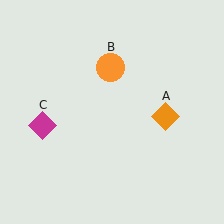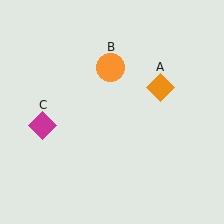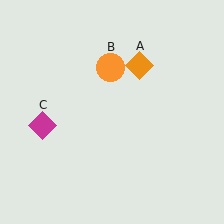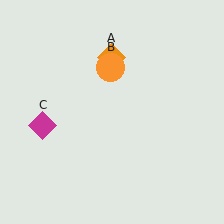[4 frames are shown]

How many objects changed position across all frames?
1 object changed position: orange diamond (object A).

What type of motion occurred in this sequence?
The orange diamond (object A) rotated counterclockwise around the center of the scene.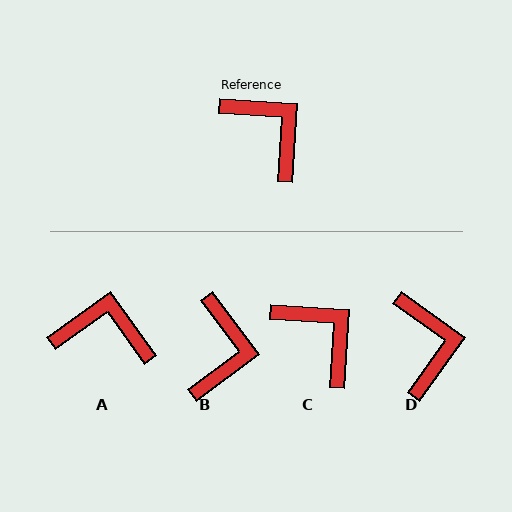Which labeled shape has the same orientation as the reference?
C.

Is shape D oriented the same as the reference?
No, it is off by about 32 degrees.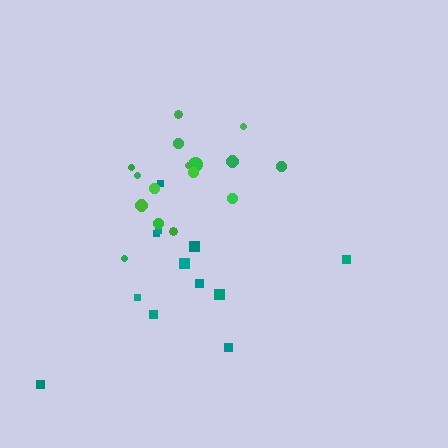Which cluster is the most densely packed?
Green.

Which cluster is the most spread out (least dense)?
Teal.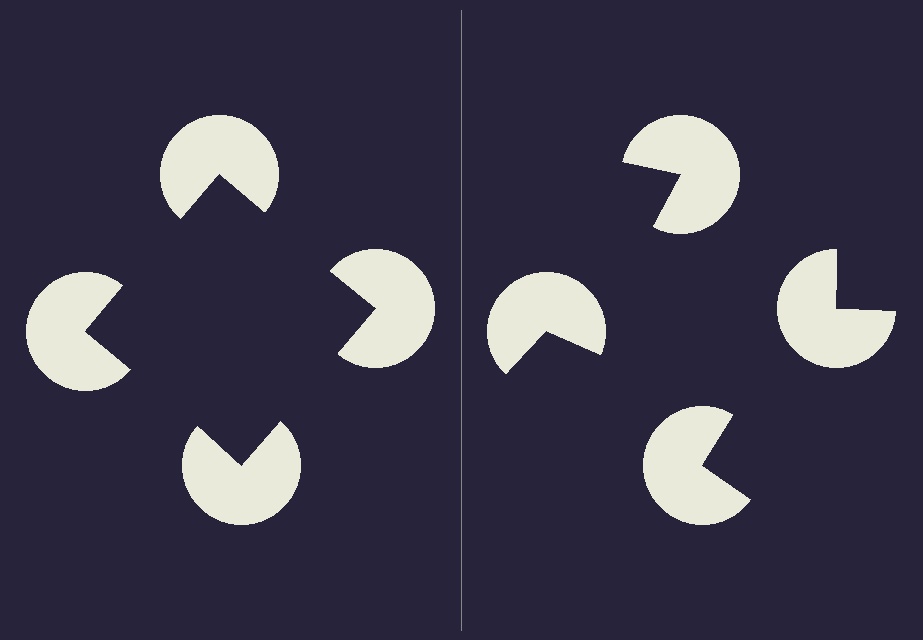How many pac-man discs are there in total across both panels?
8 — 4 on each side.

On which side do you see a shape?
An illusory square appears on the left side. On the right side the wedge cuts are rotated, so no coherent shape forms.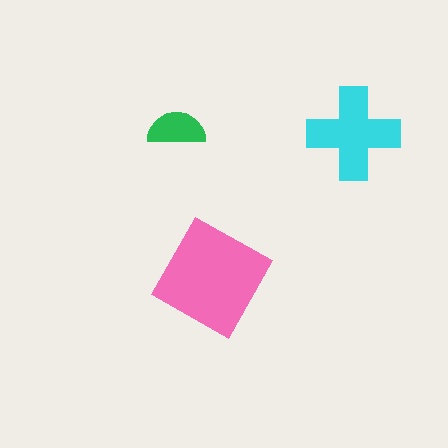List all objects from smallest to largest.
The green semicircle, the cyan cross, the pink diamond.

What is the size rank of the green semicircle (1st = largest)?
3rd.